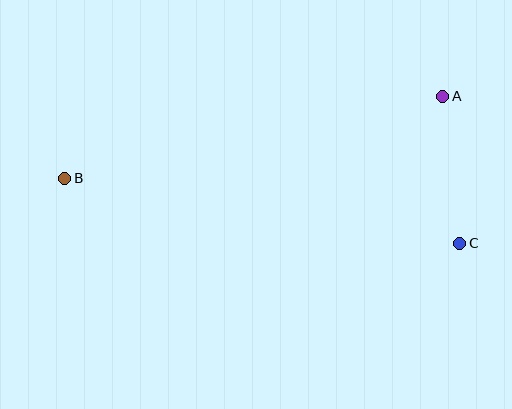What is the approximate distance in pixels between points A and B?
The distance between A and B is approximately 387 pixels.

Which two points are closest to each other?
Points A and C are closest to each other.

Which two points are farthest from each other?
Points B and C are farthest from each other.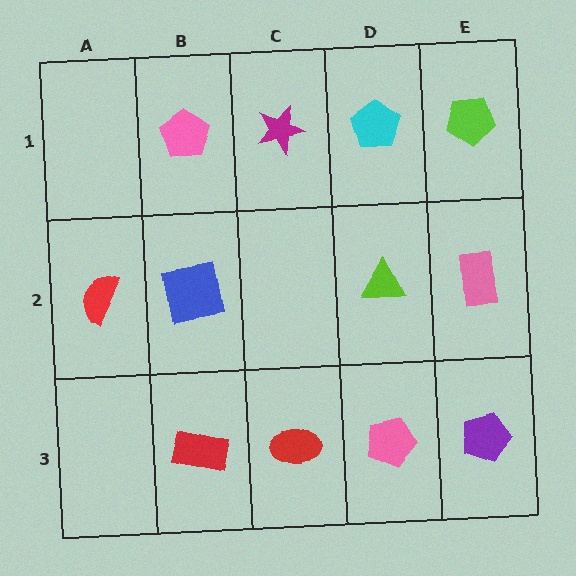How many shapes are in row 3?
4 shapes.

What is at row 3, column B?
A red rectangle.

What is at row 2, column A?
A red semicircle.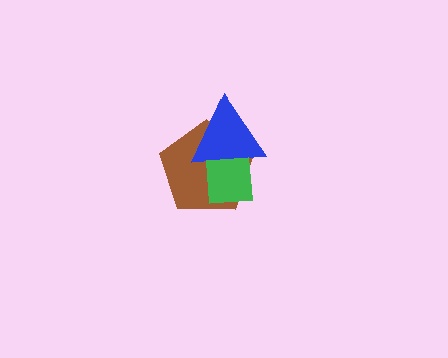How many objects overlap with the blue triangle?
2 objects overlap with the blue triangle.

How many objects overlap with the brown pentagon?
2 objects overlap with the brown pentagon.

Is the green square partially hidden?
No, no other shape covers it.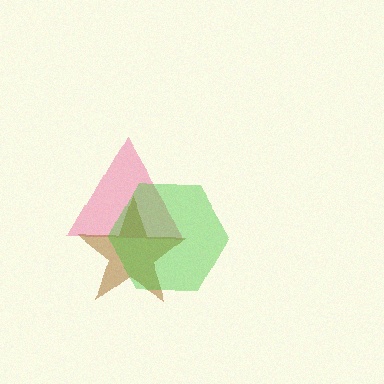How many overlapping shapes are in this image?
There are 3 overlapping shapes in the image.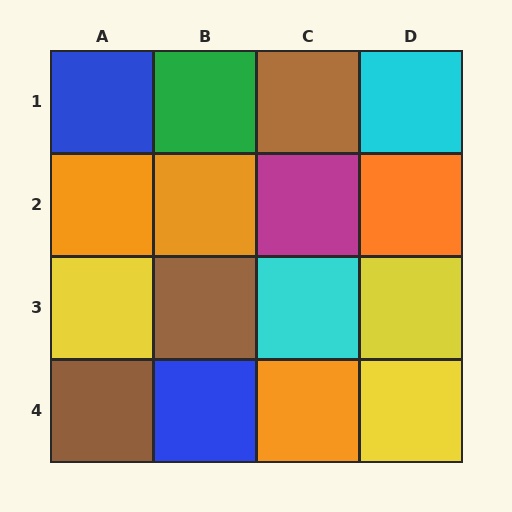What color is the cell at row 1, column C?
Brown.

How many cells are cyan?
2 cells are cyan.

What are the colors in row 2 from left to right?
Orange, orange, magenta, orange.